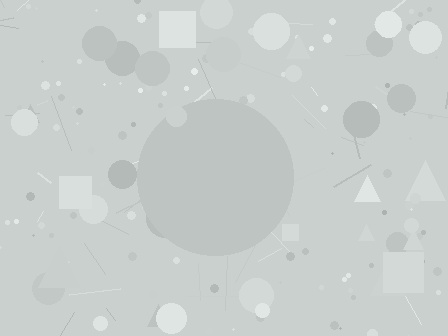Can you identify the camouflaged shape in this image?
The camouflaged shape is a circle.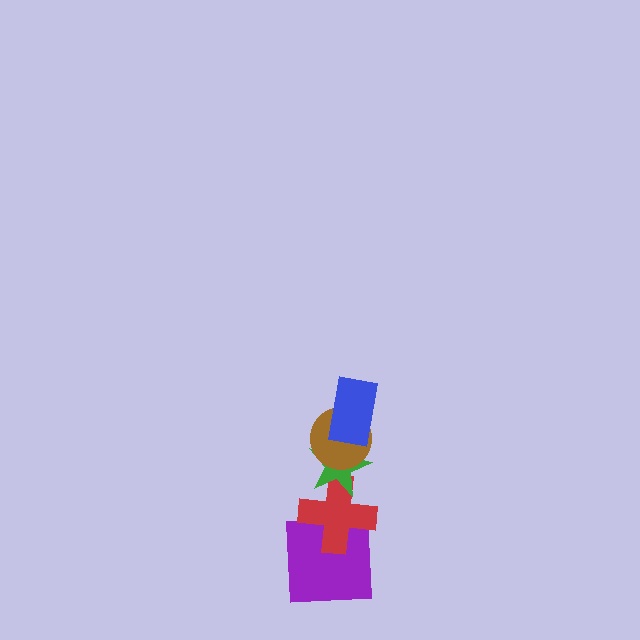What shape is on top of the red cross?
The green star is on top of the red cross.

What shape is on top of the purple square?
The red cross is on top of the purple square.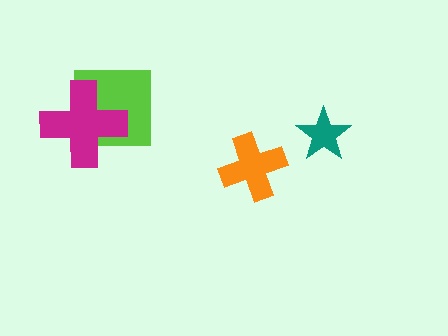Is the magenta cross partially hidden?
No, no other shape covers it.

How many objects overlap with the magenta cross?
1 object overlaps with the magenta cross.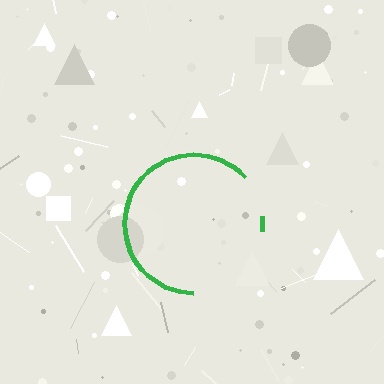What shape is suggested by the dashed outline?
The dashed outline suggests a circle.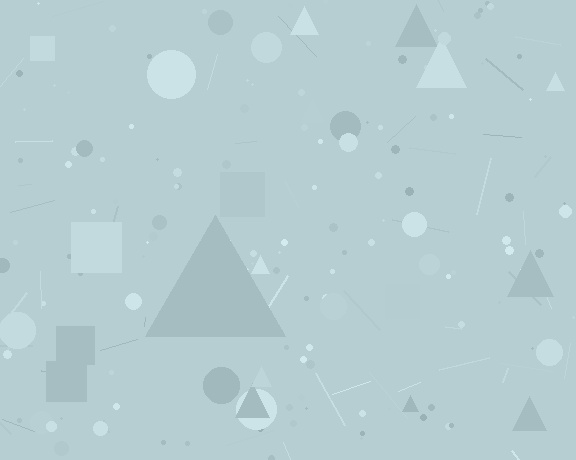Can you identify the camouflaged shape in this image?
The camouflaged shape is a triangle.